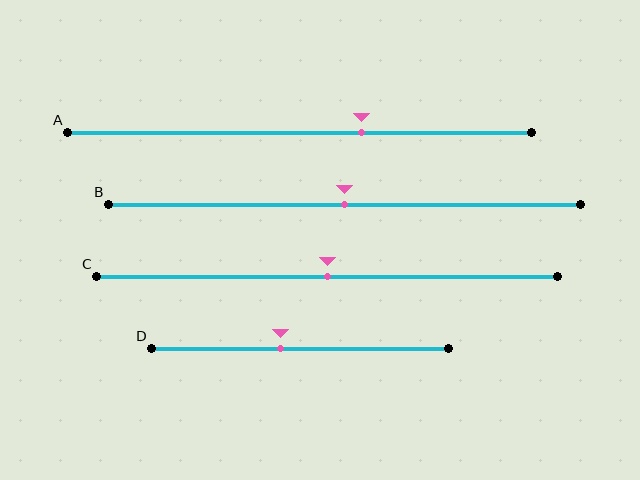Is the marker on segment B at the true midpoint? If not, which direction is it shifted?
Yes, the marker on segment B is at the true midpoint.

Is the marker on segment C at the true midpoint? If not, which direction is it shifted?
Yes, the marker on segment C is at the true midpoint.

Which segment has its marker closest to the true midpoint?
Segment B has its marker closest to the true midpoint.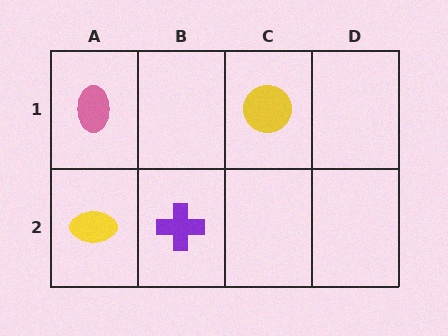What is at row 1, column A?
A pink ellipse.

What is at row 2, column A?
A yellow ellipse.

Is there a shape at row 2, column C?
No, that cell is empty.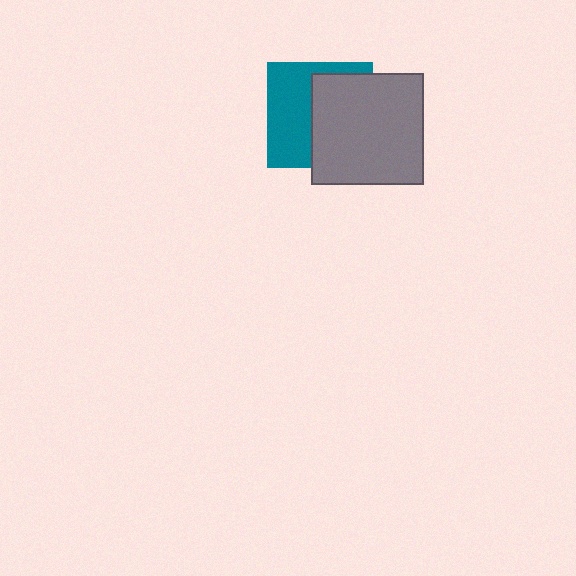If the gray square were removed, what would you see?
You would see the complete teal square.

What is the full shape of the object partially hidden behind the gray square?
The partially hidden object is a teal square.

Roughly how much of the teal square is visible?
About half of it is visible (roughly 48%).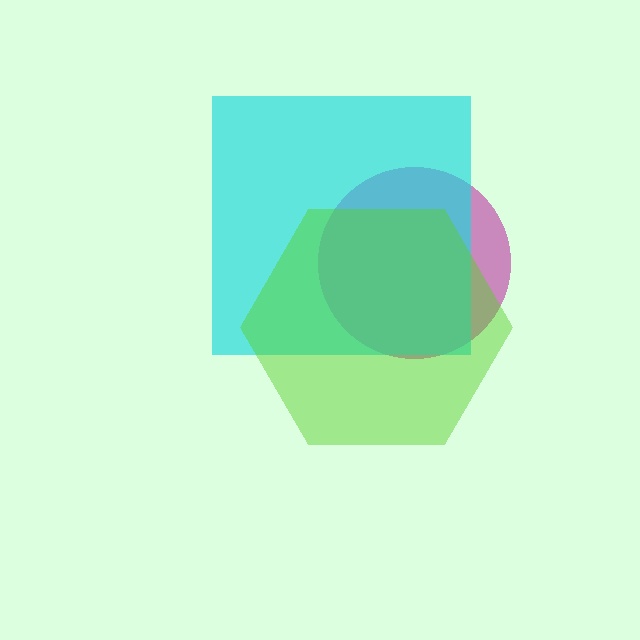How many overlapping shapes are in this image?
There are 3 overlapping shapes in the image.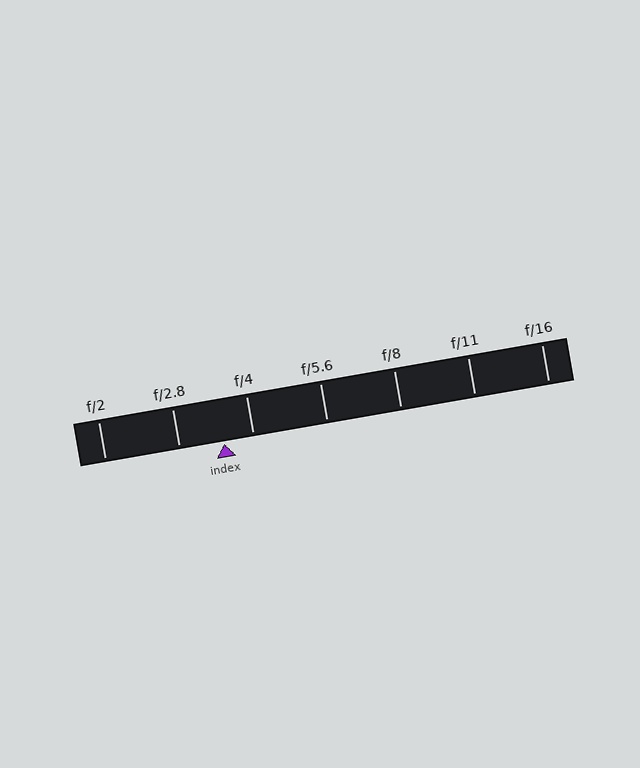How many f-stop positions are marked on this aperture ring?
There are 7 f-stop positions marked.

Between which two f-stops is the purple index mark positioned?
The index mark is between f/2.8 and f/4.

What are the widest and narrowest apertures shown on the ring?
The widest aperture shown is f/2 and the narrowest is f/16.